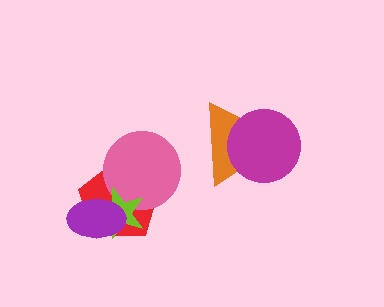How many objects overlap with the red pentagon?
3 objects overlap with the red pentagon.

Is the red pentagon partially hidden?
Yes, it is partially covered by another shape.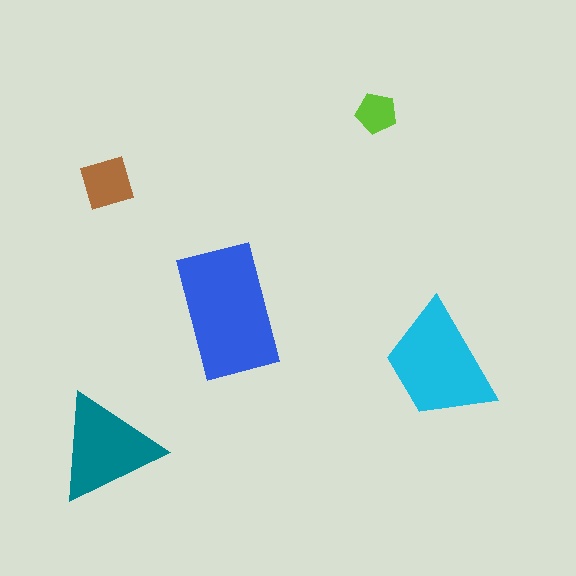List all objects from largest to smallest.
The blue rectangle, the cyan trapezoid, the teal triangle, the brown square, the lime pentagon.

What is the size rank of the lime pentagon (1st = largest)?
5th.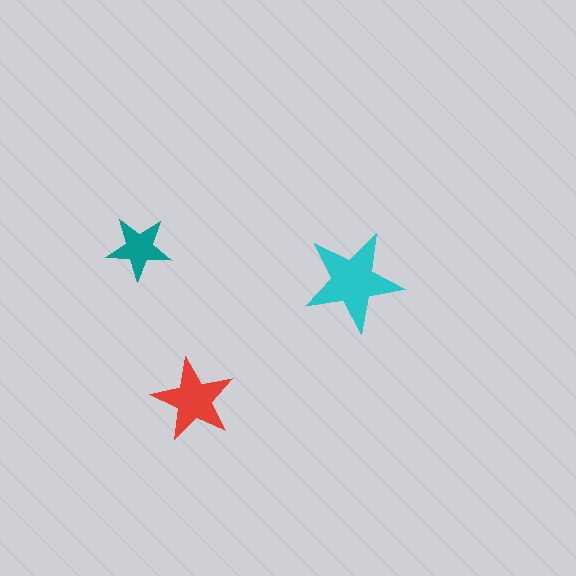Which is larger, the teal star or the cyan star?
The cyan one.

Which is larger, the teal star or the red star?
The red one.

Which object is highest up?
The teal star is topmost.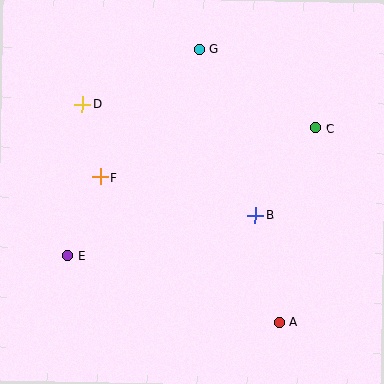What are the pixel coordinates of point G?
Point G is at (199, 49).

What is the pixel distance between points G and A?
The distance between G and A is 284 pixels.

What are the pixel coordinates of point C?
Point C is at (316, 128).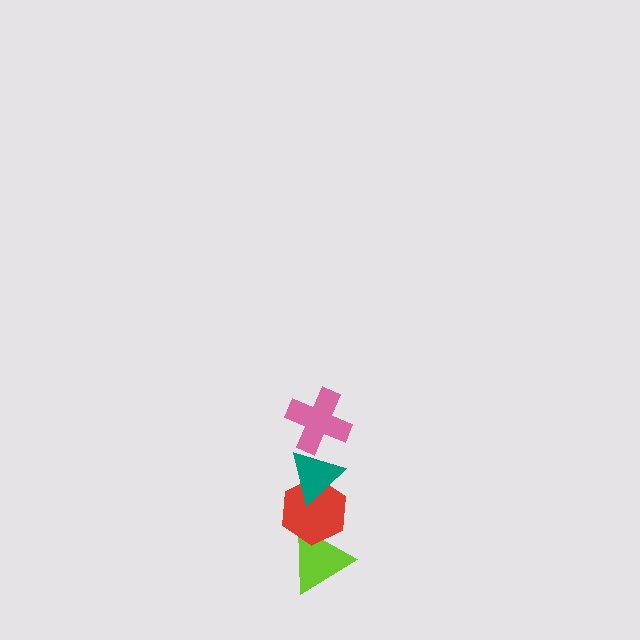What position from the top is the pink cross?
The pink cross is 1st from the top.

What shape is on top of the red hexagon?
The teal triangle is on top of the red hexagon.